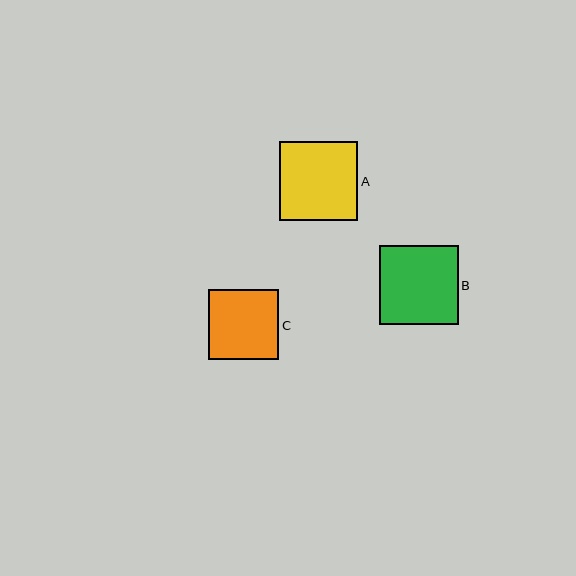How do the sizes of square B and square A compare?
Square B and square A are approximately the same size.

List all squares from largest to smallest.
From largest to smallest: B, A, C.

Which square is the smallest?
Square C is the smallest with a size of approximately 70 pixels.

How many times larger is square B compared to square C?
Square B is approximately 1.1 times the size of square C.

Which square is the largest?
Square B is the largest with a size of approximately 79 pixels.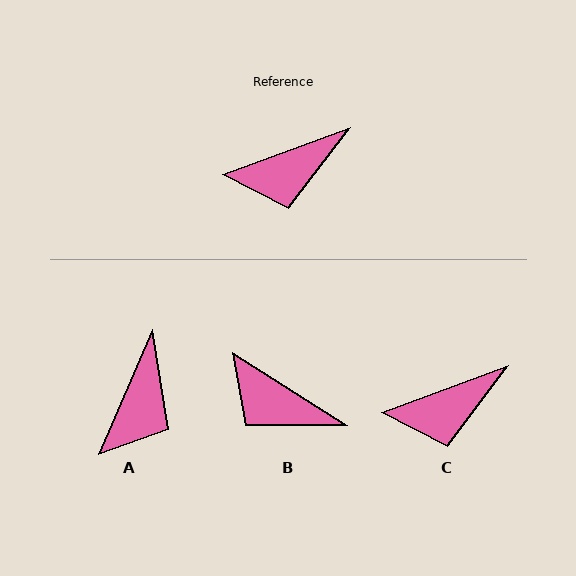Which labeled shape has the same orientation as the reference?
C.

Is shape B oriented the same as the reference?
No, it is off by about 53 degrees.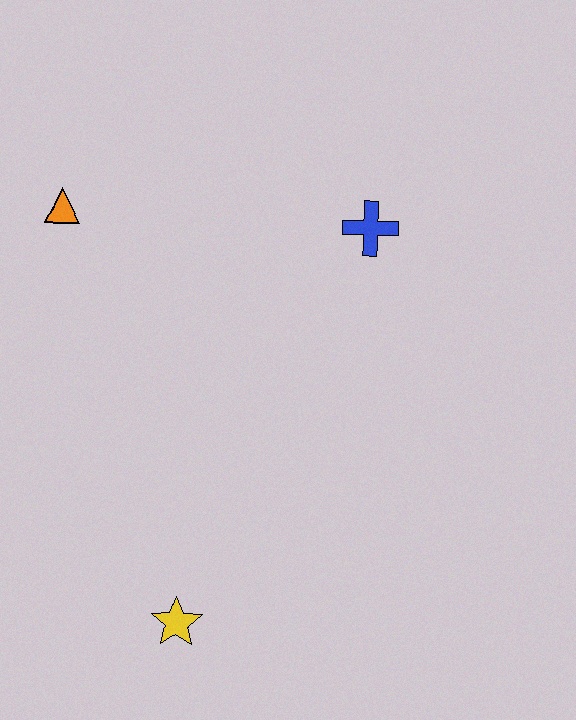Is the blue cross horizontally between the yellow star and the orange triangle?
No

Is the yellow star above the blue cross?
No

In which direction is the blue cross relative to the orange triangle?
The blue cross is to the right of the orange triangle.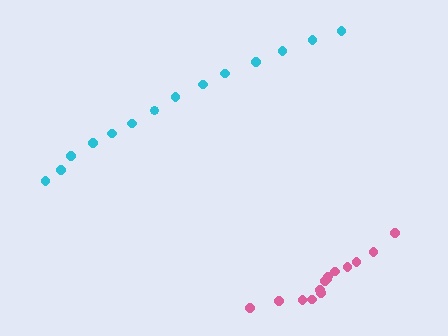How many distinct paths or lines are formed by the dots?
There are 2 distinct paths.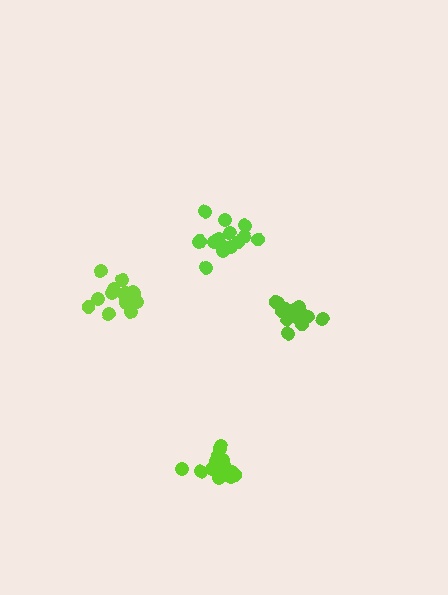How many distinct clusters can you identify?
There are 4 distinct clusters.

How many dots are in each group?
Group 1: 16 dots, Group 2: 13 dots, Group 3: 16 dots, Group 4: 18 dots (63 total).